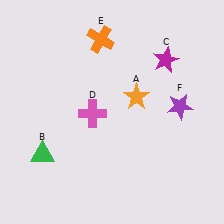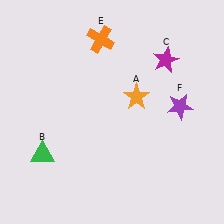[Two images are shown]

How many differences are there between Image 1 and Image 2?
There is 1 difference between the two images.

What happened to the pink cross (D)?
The pink cross (D) was removed in Image 2. It was in the bottom-left area of Image 1.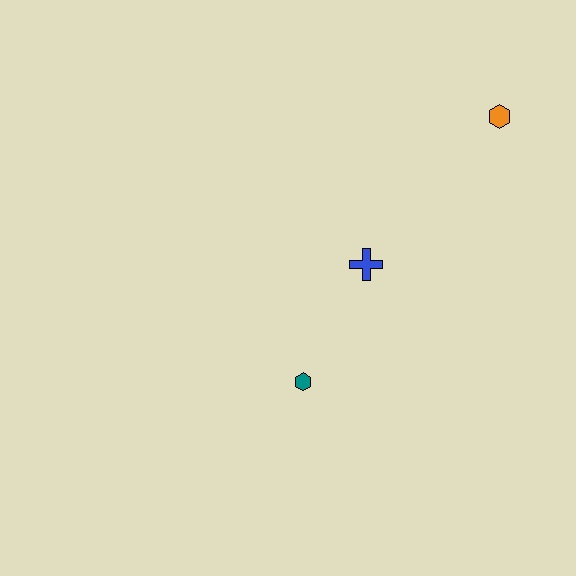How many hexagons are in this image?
There are 2 hexagons.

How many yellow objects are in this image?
There are no yellow objects.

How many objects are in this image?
There are 3 objects.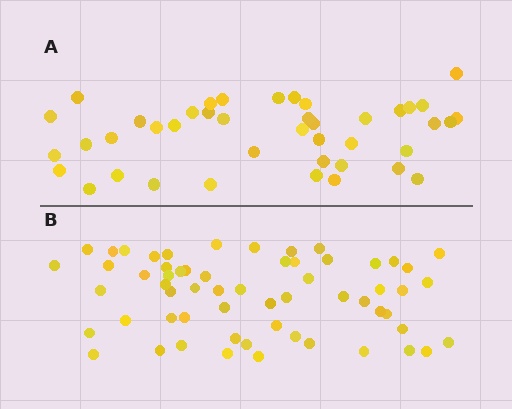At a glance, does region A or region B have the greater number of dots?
Region B (the bottom region) has more dots.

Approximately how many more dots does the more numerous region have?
Region B has approximately 20 more dots than region A.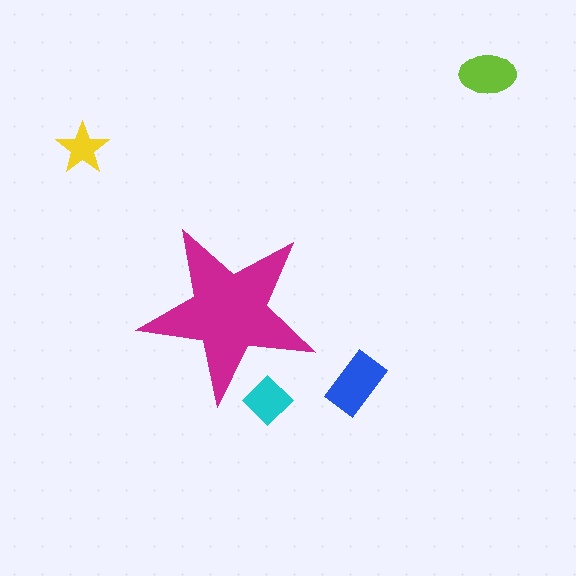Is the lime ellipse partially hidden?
No, the lime ellipse is fully visible.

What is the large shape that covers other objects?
A magenta star.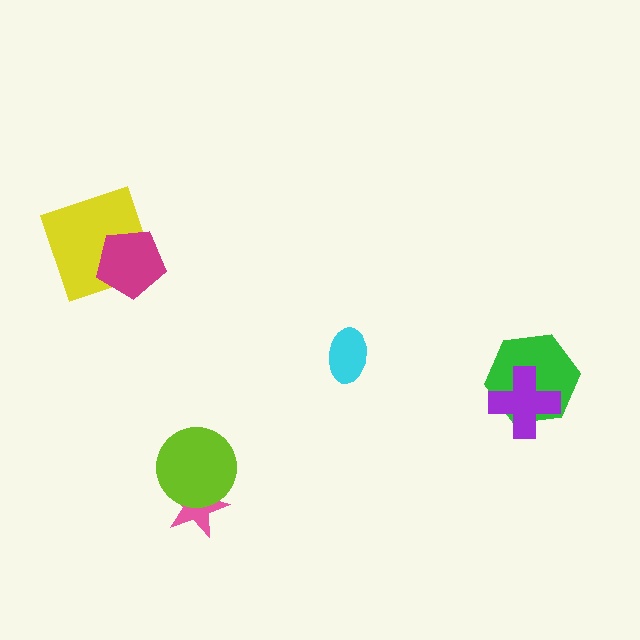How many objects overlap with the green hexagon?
1 object overlaps with the green hexagon.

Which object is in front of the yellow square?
The magenta pentagon is in front of the yellow square.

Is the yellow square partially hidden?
Yes, it is partially covered by another shape.